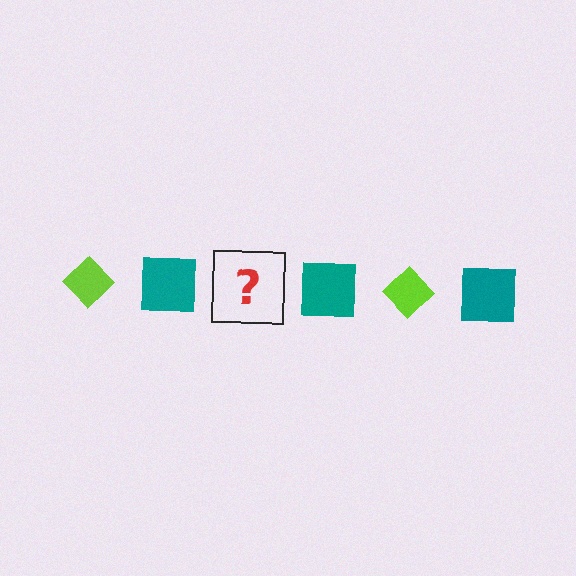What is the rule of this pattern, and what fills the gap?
The rule is that the pattern alternates between lime diamond and teal square. The gap should be filled with a lime diamond.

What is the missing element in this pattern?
The missing element is a lime diamond.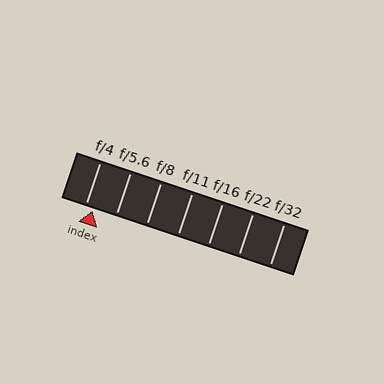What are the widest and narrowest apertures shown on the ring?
The widest aperture shown is f/4 and the narrowest is f/32.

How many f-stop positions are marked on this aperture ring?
There are 7 f-stop positions marked.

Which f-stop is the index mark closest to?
The index mark is closest to f/4.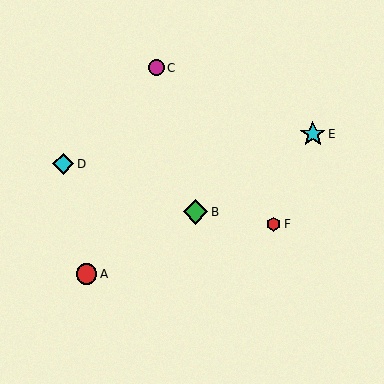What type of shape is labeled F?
Shape F is a red hexagon.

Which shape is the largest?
The cyan star (labeled E) is the largest.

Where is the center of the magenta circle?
The center of the magenta circle is at (156, 68).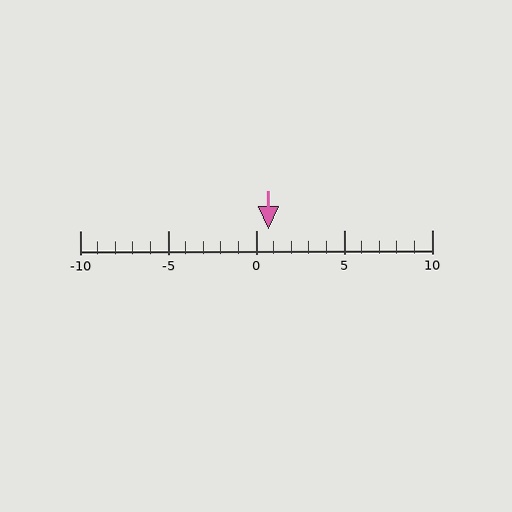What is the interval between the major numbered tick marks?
The major tick marks are spaced 5 units apart.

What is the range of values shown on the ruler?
The ruler shows values from -10 to 10.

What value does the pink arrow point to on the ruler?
The pink arrow points to approximately 1.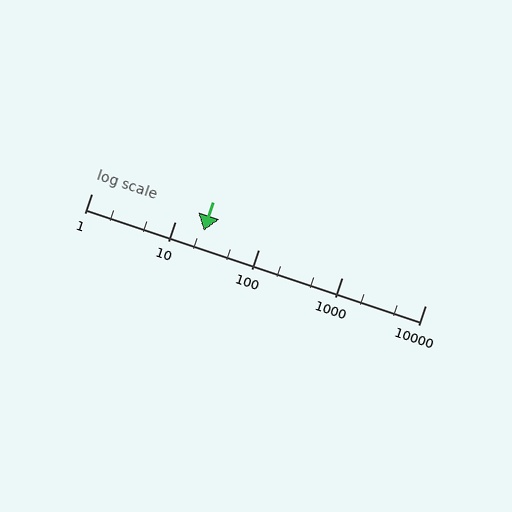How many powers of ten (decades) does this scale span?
The scale spans 4 decades, from 1 to 10000.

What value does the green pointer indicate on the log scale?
The pointer indicates approximately 22.